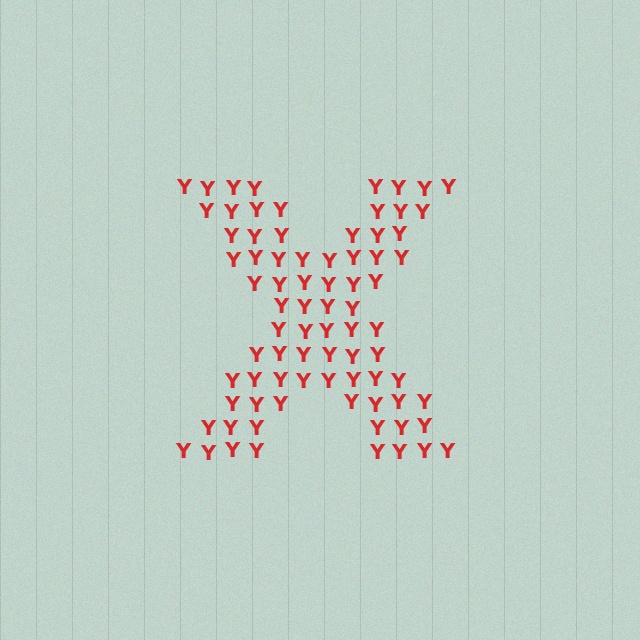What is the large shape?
The large shape is the letter X.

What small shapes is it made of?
It is made of small letter Y's.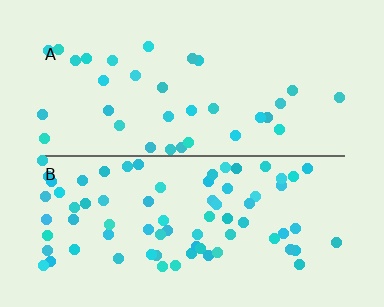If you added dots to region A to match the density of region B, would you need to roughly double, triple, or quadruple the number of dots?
Approximately double.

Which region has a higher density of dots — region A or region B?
B (the bottom).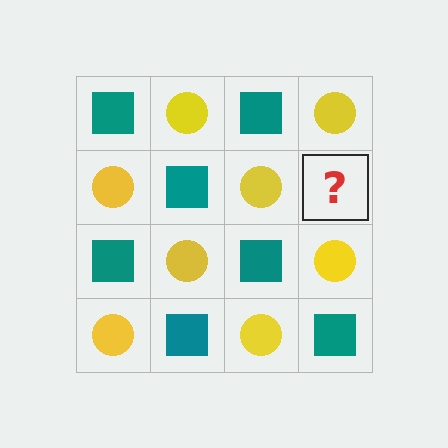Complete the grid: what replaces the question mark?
The question mark should be replaced with a teal square.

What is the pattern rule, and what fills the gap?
The rule is that it alternates teal square and yellow circle in a checkerboard pattern. The gap should be filled with a teal square.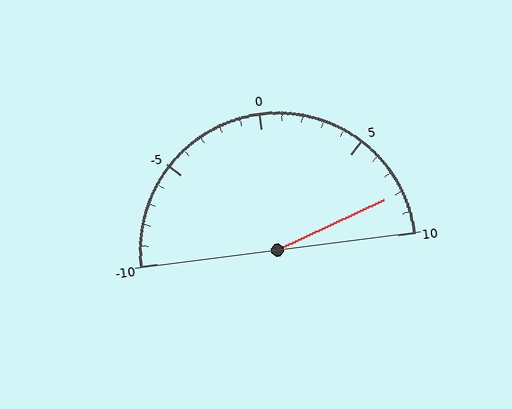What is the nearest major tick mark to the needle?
The nearest major tick mark is 10.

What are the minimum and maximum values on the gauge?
The gauge ranges from -10 to 10.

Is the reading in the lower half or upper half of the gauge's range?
The reading is in the upper half of the range (-10 to 10).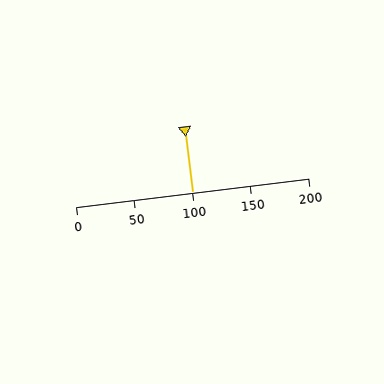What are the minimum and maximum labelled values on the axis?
The axis runs from 0 to 200.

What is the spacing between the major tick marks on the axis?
The major ticks are spaced 50 apart.